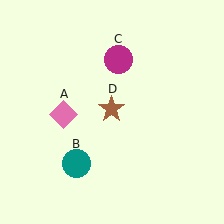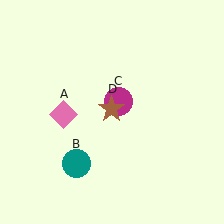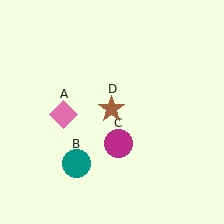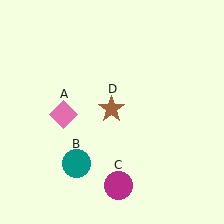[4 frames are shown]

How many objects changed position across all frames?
1 object changed position: magenta circle (object C).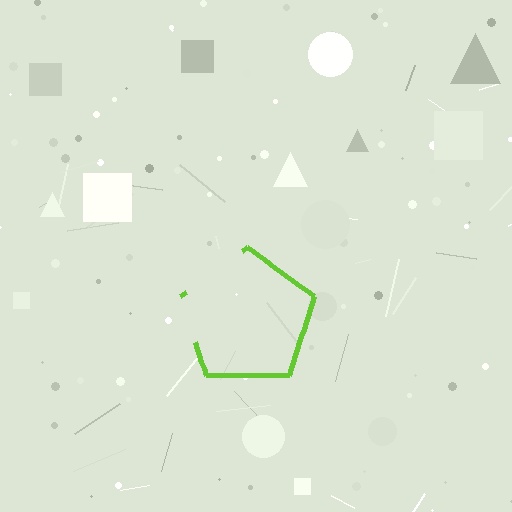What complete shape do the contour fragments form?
The contour fragments form a pentagon.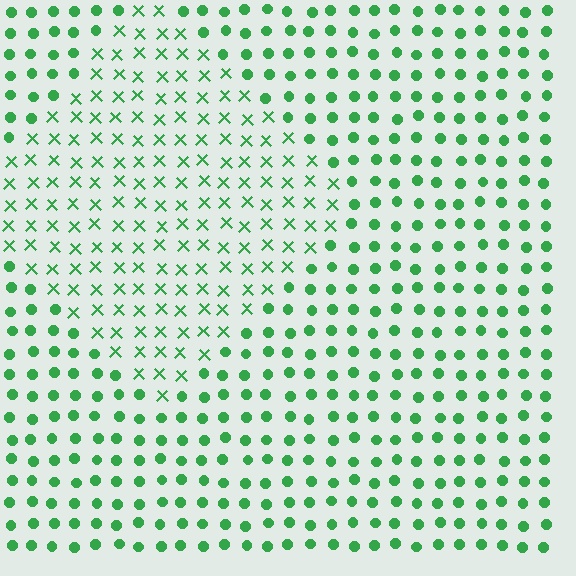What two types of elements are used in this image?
The image uses X marks inside the diamond region and circles outside it.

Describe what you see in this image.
The image is filled with small green elements arranged in a uniform grid. A diamond-shaped region contains X marks, while the surrounding area contains circles. The boundary is defined purely by the change in element shape.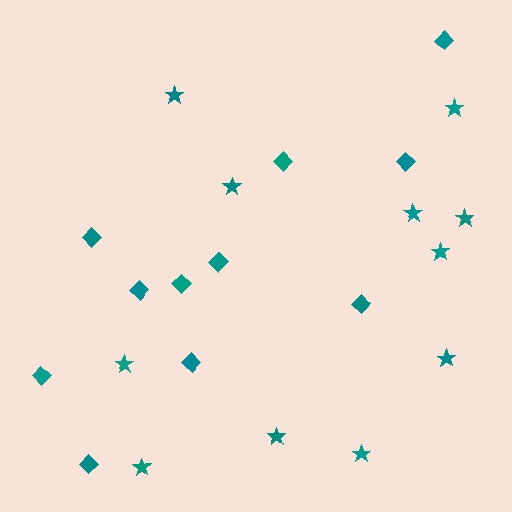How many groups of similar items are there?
There are 2 groups: one group of diamonds (11) and one group of stars (11).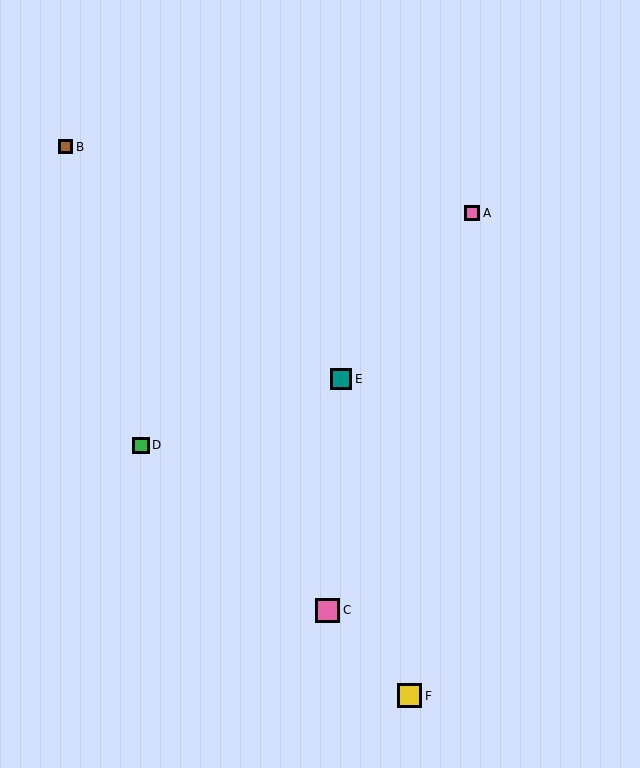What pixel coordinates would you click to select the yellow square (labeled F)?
Click at (410, 696) to select the yellow square F.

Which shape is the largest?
The pink square (labeled C) is the largest.